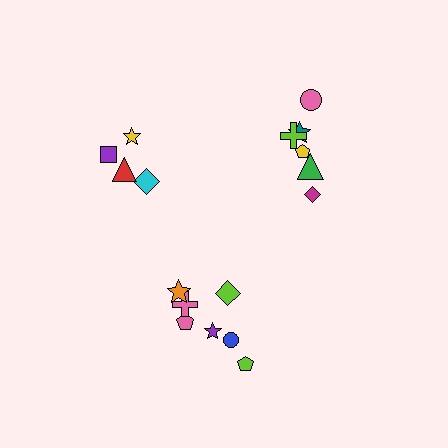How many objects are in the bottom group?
There are 7 objects.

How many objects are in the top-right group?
There are 6 objects.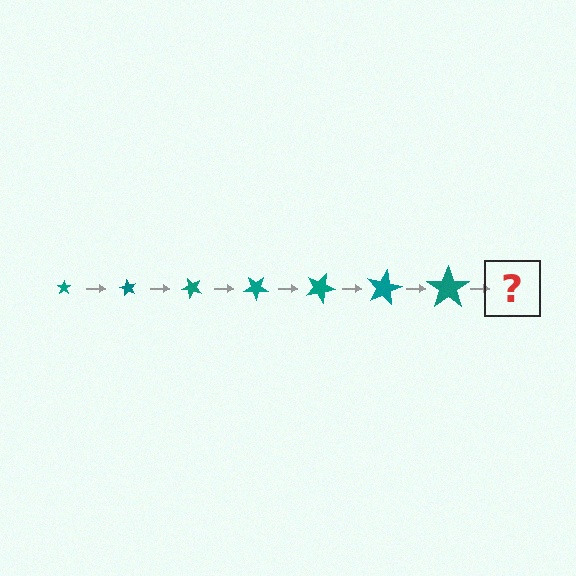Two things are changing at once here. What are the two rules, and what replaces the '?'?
The two rules are that the star grows larger each step and it rotates 60 degrees each step. The '?' should be a star, larger than the previous one and rotated 420 degrees from the start.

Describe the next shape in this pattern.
It should be a star, larger than the previous one and rotated 420 degrees from the start.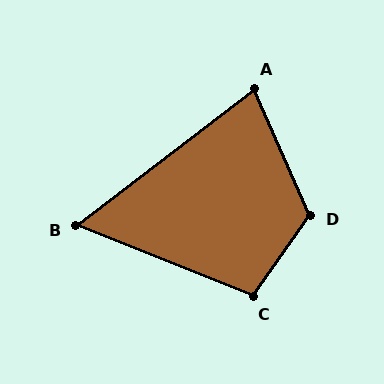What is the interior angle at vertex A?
Approximately 76 degrees (acute).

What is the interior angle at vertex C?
Approximately 104 degrees (obtuse).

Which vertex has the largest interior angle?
D, at approximately 121 degrees.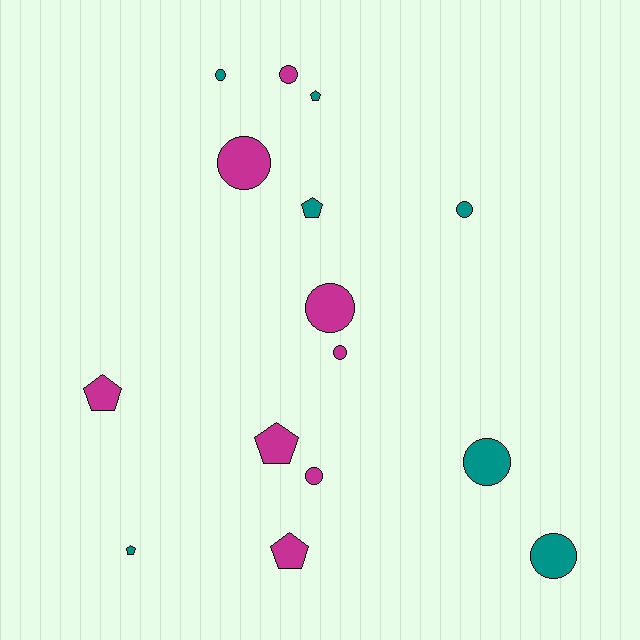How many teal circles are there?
There are 4 teal circles.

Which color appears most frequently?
Magenta, with 8 objects.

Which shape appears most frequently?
Circle, with 9 objects.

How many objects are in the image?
There are 15 objects.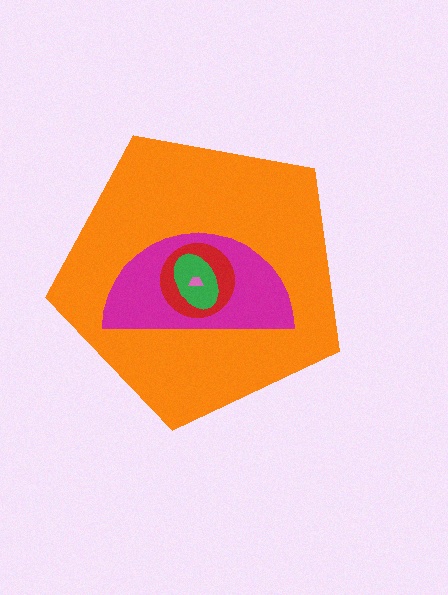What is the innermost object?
The pink trapezoid.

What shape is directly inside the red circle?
The green ellipse.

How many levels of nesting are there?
5.